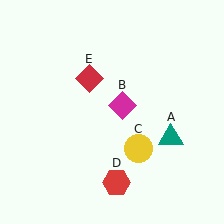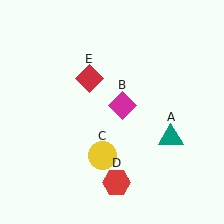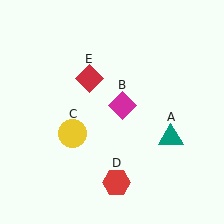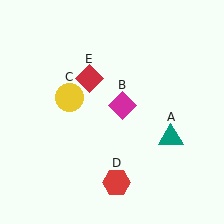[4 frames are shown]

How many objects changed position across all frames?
1 object changed position: yellow circle (object C).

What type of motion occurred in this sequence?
The yellow circle (object C) rotated clockwise around the center of the scene.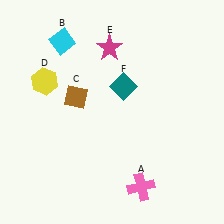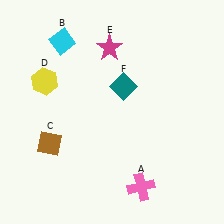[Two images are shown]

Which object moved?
The brown diamond (C) moved down.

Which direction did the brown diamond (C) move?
The brown diamond (C) moved down.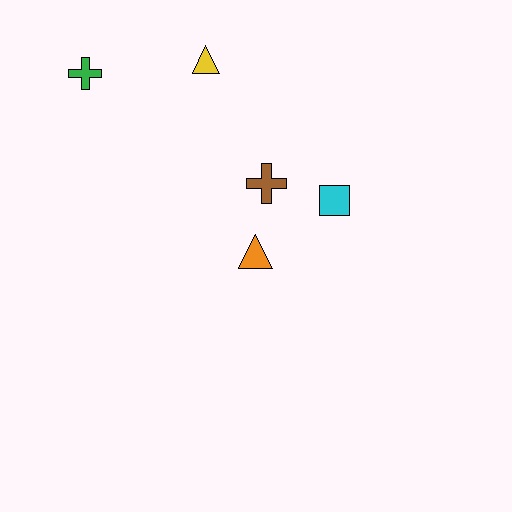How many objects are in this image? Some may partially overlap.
There are 5 objects.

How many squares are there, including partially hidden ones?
There is 1 square.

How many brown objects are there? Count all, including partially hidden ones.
There is 1 brown object.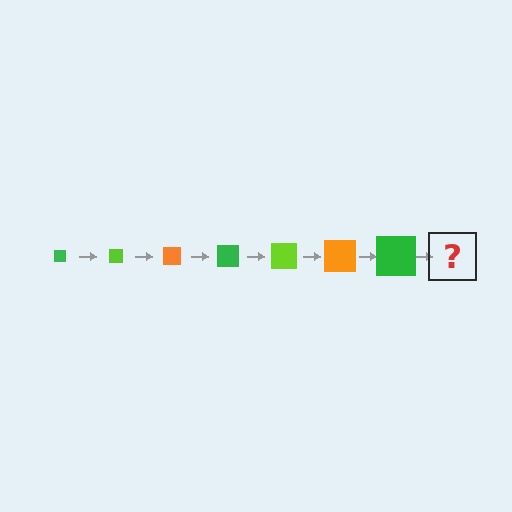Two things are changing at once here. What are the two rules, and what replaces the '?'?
The two rules are that the square grows larger each step and the color cycles through green, lime, and orange. The '?' should be a lime square, larger than the previous one.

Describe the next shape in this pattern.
It should be a lime square, larger than the previous one.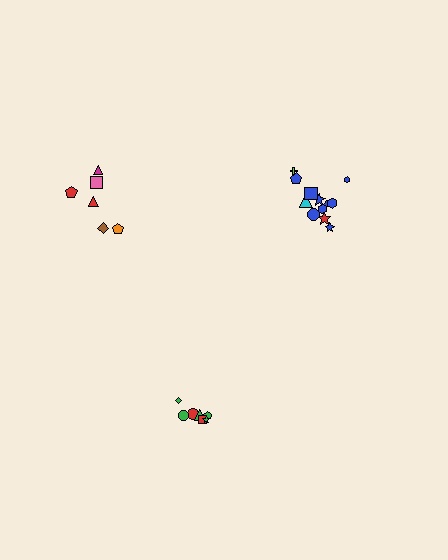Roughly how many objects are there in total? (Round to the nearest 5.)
Roughly 25 objects in total.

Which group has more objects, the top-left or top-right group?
The top-right group.